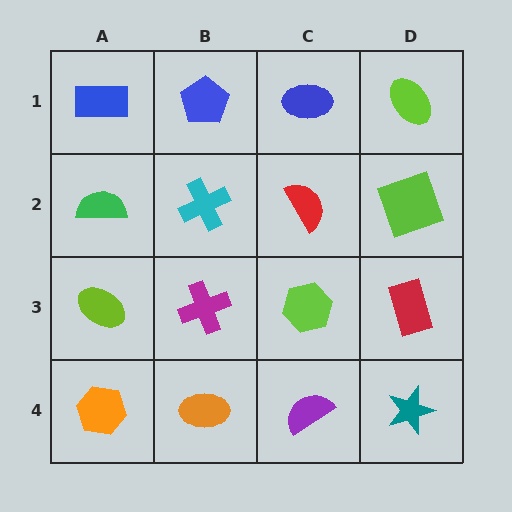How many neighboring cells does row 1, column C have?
3.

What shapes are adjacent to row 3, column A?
A green semicircle (row 2, column A), an orange hexagon (row 4, column A), a magenta cross (row 3, column B).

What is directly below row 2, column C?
A lime hexagon.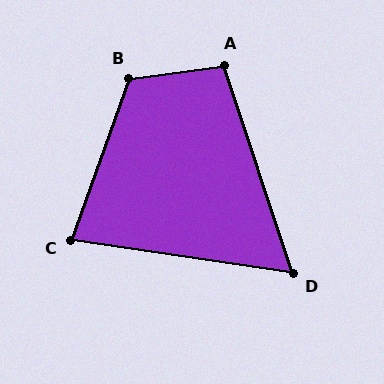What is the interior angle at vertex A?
Approximately 101 degrees (obtuse).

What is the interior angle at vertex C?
Approximately 79 degrees (acute).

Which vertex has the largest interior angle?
B, at approximately 117 degrees.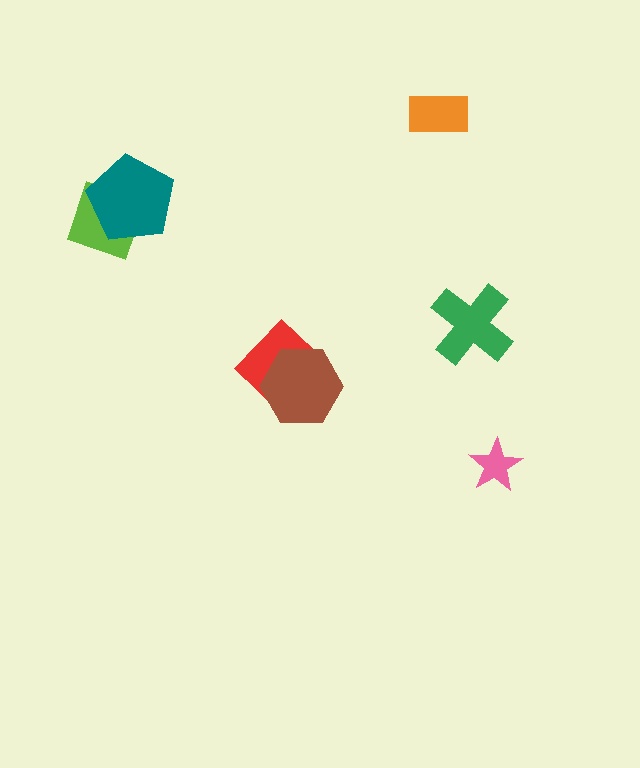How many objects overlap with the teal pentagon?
1 object overlaps with the teal pentagon.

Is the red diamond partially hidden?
Yes, it is partially covered by another shape.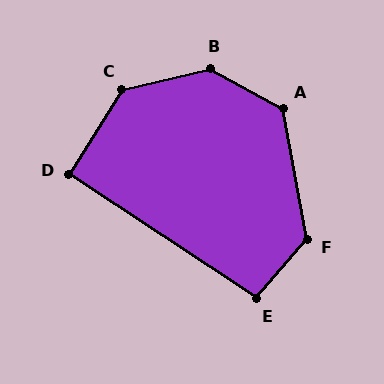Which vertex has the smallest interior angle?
D, at approximately 92 degrees.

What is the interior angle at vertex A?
Approximately 128 degrees (obtuse).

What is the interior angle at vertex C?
Approximately 135 degrees (obtuse).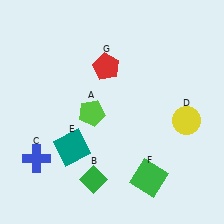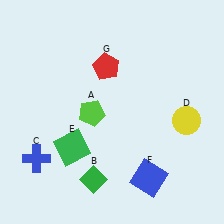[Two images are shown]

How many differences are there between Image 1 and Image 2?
There are 2 differences between the two images.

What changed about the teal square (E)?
In Image 1, E is teal. In Image 2, it changed to green.